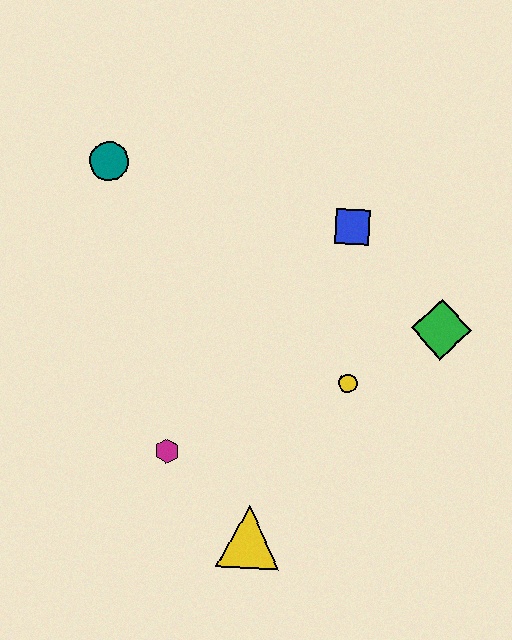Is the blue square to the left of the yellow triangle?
No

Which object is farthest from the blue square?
The yellow triangle is farthest from the blue square.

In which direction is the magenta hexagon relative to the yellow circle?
The magenta hexagon is to the left of the yellow circle.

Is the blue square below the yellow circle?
No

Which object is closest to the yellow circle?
The green diamond is closest to the yellow circle.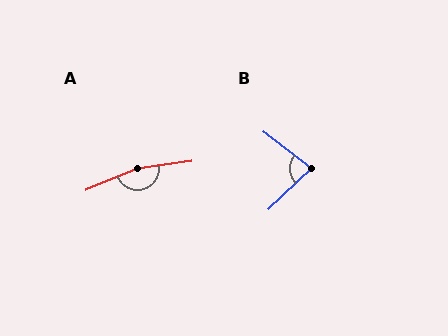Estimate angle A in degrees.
Approximately 165 degrees.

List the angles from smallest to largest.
B (81°), A (165°).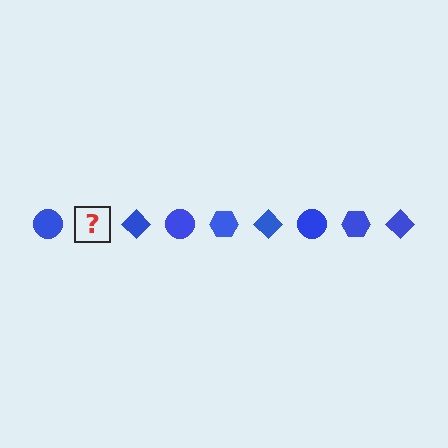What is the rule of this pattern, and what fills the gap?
The rule is that the pattern cycles through circle, hexagon, diamond shapes in blue. The gap should be filled with a blue hexagon.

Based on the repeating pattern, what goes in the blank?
The blank should be a blue hexagon.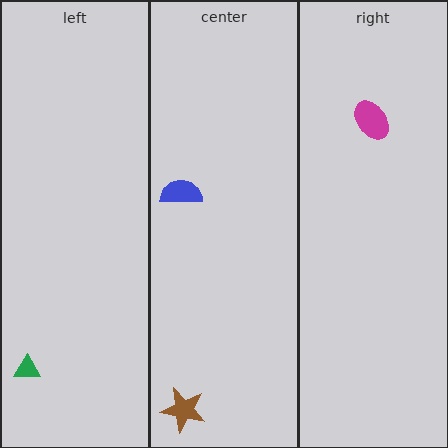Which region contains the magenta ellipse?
The right region.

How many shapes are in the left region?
1.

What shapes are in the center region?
The blue semicircle, the brown star.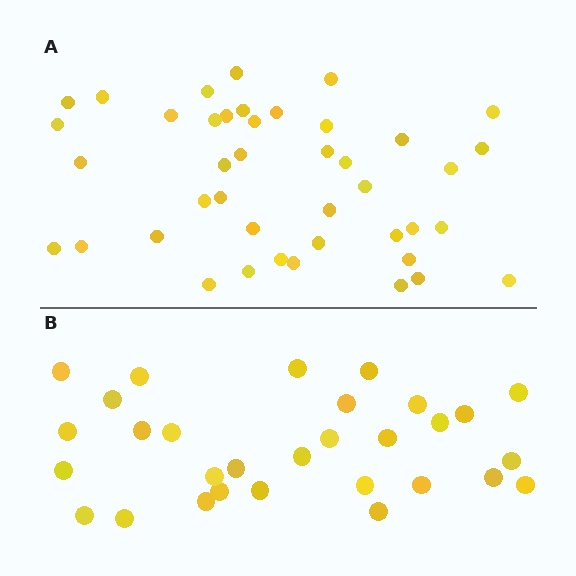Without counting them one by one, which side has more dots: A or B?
Region A (the top region) has more dots.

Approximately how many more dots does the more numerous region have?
Region A has roughly 12 or so more dots than region B.